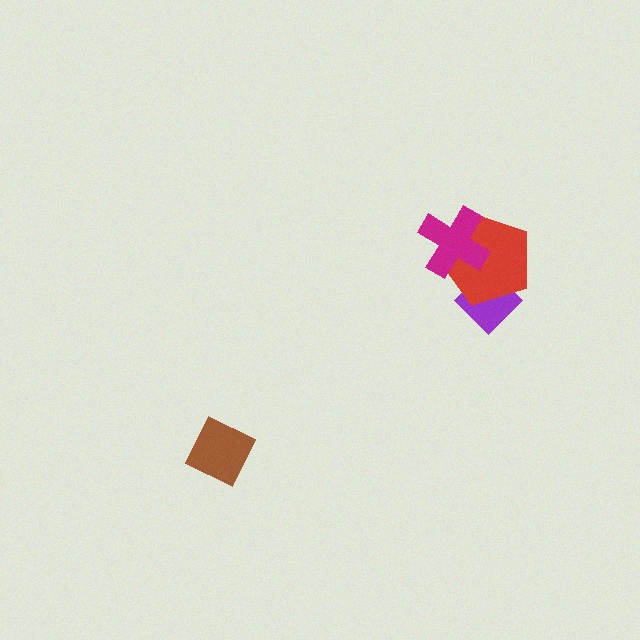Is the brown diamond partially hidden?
No, no other shape covers it.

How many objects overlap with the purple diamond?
1 object overlaps with the purple diamond.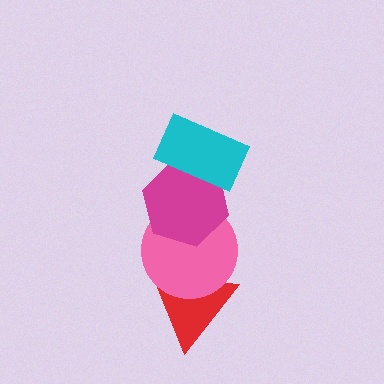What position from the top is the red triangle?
The red triangle is 4th from the top.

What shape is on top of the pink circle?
The magenta hexagon is on top of the pink circle.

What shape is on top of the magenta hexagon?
The cyan rectangle is on top of the magenta hexagon.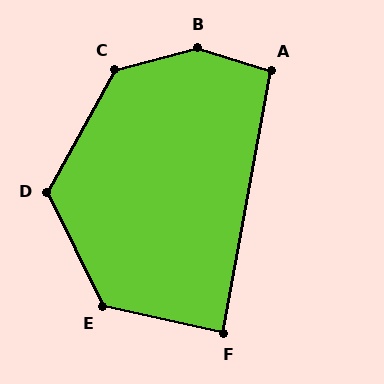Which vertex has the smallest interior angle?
F, at approximately 88 degrees.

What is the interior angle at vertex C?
Approximately 134 degrees (obtuse).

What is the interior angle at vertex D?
Approximately 125 degrees (obtuse).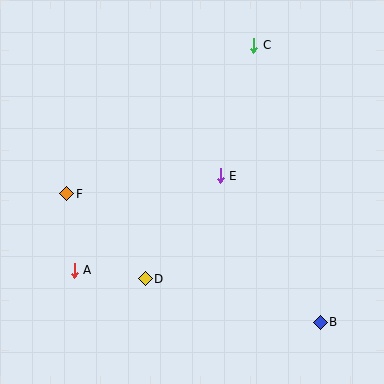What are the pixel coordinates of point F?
Point F is at (67, 194).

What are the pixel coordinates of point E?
Point E is at (220, 176).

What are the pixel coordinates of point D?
Point D is at (145, 279).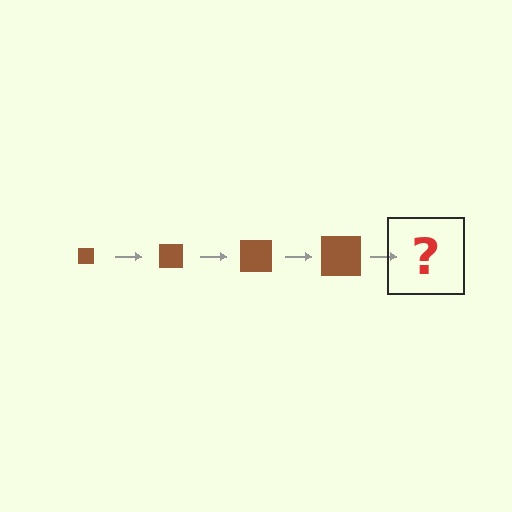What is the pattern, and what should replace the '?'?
The pattern is that the square gets progressively larger each step. The '?' should be a brown square, larger than the previous one.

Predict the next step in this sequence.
The next step is a brown square, larger than the previous one.